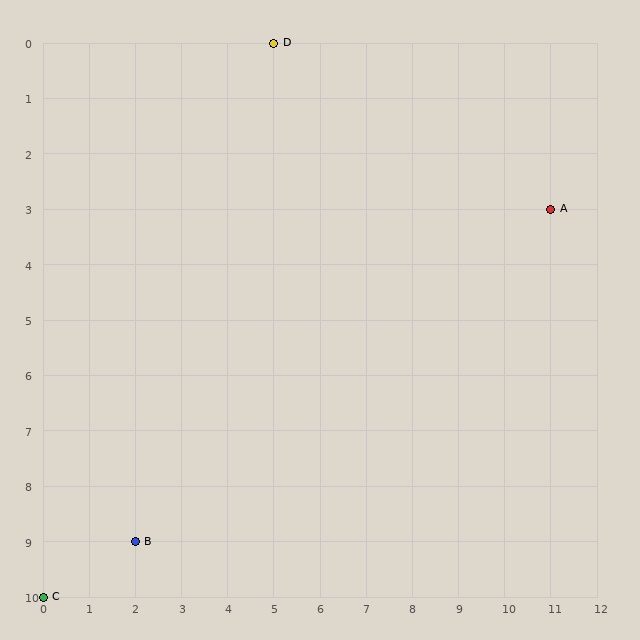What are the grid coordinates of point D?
Point D is at grid coordinates (5, 0).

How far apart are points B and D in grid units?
Points B and D are 3 columns and 9 rows apart (about 9.5 grid units diagonally).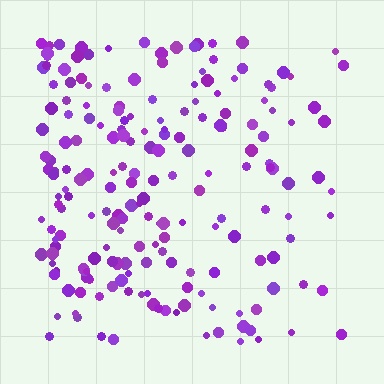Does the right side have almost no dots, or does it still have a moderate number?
Still a moderate number, just noticeably fewer than the left.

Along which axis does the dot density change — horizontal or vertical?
Horizontal.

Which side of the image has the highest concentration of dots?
The left.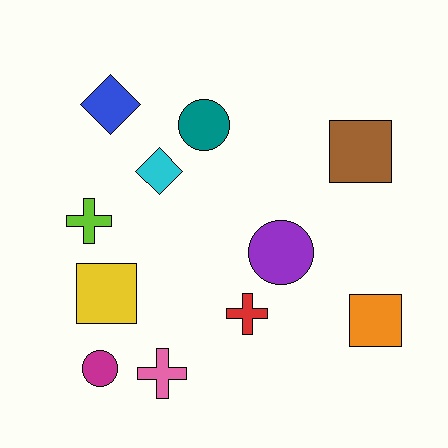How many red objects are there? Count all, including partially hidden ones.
There is 1 red object.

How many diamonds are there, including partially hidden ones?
There are 2 diamonds.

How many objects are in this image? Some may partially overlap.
There are 11 objects.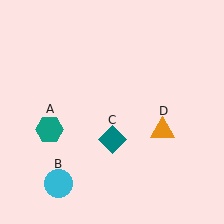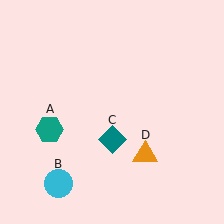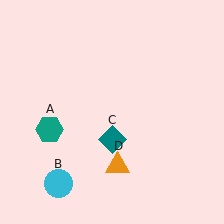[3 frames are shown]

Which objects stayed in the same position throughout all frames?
Teal hexagon (object A) and cyan circle (object B) and teal diamond (object C) remained stationary.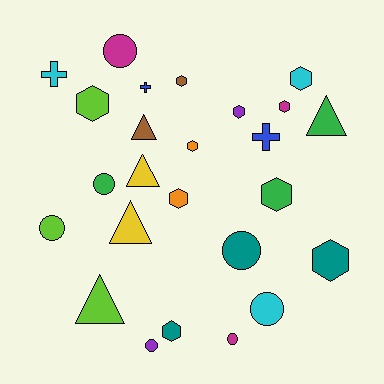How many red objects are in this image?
There are no red objects.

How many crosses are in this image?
There are 3 crosses.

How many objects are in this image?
There are 25 objects.